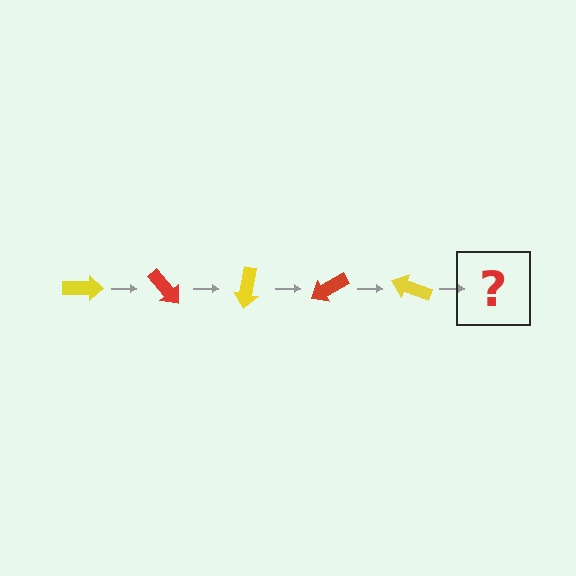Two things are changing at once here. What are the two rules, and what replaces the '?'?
The two rules are that it rotates 50 degrees each step and the color cycles through yellow and red. The '?' should be a red arrow, rotated 250 degrees from the start.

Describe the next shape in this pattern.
It should be a red arrow, rotated 250 degrees from the start.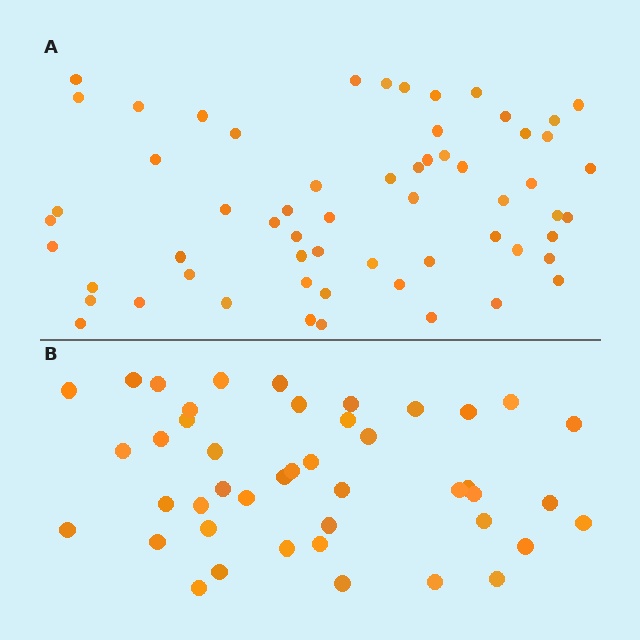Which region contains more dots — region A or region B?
Region A (the top region) has more dots.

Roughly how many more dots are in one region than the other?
Region A has approximately 15 more dots than region B.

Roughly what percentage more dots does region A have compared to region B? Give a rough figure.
About 35% more.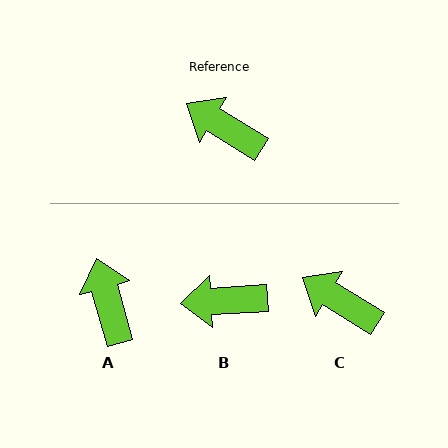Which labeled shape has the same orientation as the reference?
C.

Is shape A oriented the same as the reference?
No, it is off by about 43 degrees.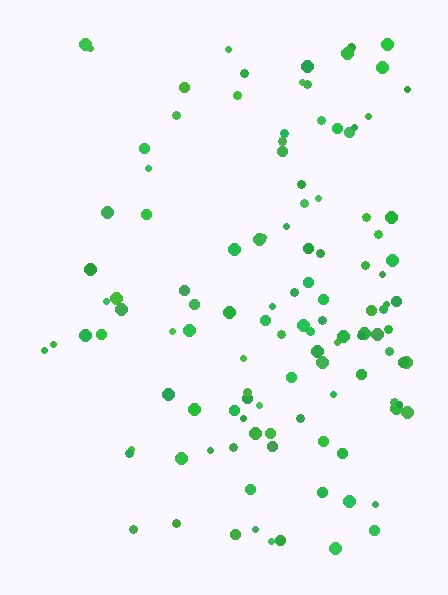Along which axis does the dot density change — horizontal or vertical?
Horizontal.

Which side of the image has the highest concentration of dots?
The right.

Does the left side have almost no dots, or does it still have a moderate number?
Still a moderate number, just noticeably fewer than the right.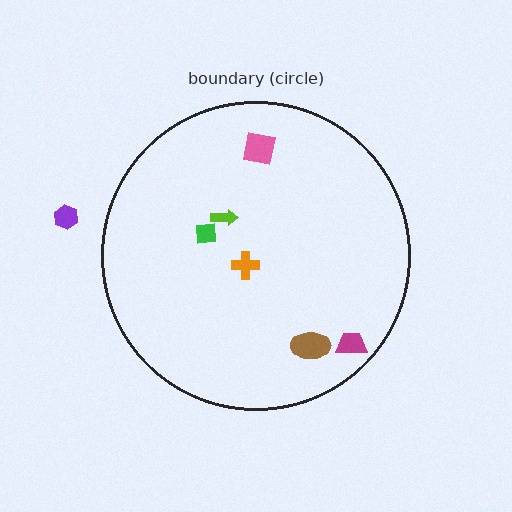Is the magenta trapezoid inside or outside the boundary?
Inside.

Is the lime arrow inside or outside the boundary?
Inside.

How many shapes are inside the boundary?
6 inside, 1 outside.